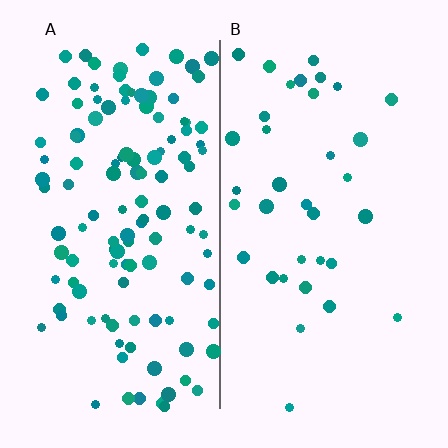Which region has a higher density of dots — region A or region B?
A (the left).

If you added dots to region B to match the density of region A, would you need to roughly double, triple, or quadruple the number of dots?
Approximately triple.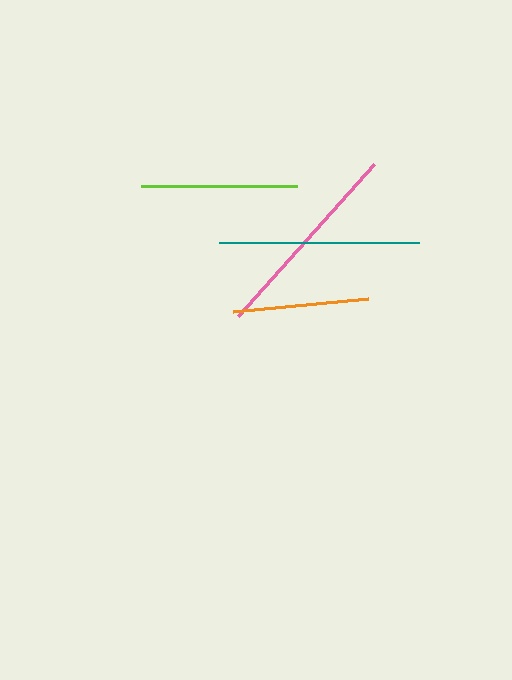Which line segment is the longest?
The pink line is the longest at approximately 204 pixels.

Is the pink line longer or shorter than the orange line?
The pink line is longer than the orange line.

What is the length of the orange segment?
The orange segment is approximately 136 pixels long.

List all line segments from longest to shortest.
From longest to shortest: pink, teal, lime, orange.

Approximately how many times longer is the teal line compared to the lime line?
The teal line is approximately 1.3 times the length of the lime line.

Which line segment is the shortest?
The orange line is the shortest at approximately 136 pixels.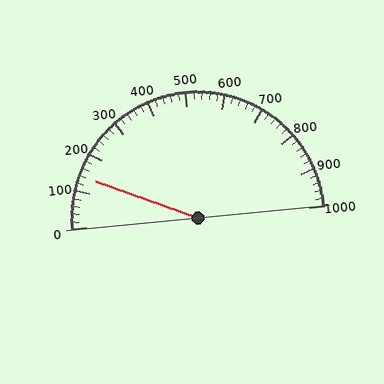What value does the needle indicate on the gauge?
The needle indicates approximately 140.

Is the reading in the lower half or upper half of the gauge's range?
The reading is in the lower half of the range (0 to 1000).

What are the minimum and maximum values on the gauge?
The gauge ranges from 0 to 1000.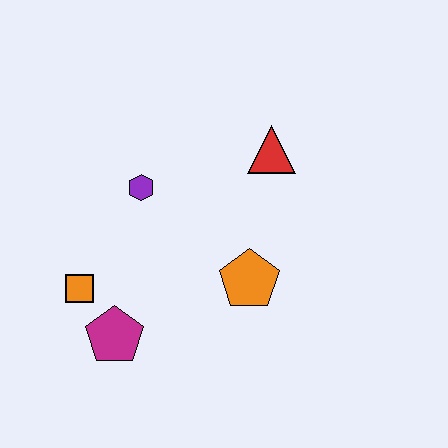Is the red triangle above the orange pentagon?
Yes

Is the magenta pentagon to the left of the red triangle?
Yes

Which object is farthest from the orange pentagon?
The orange square is farthest from the orange pentagon.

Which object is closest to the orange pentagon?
The red triangle is closest to the orange pentagon.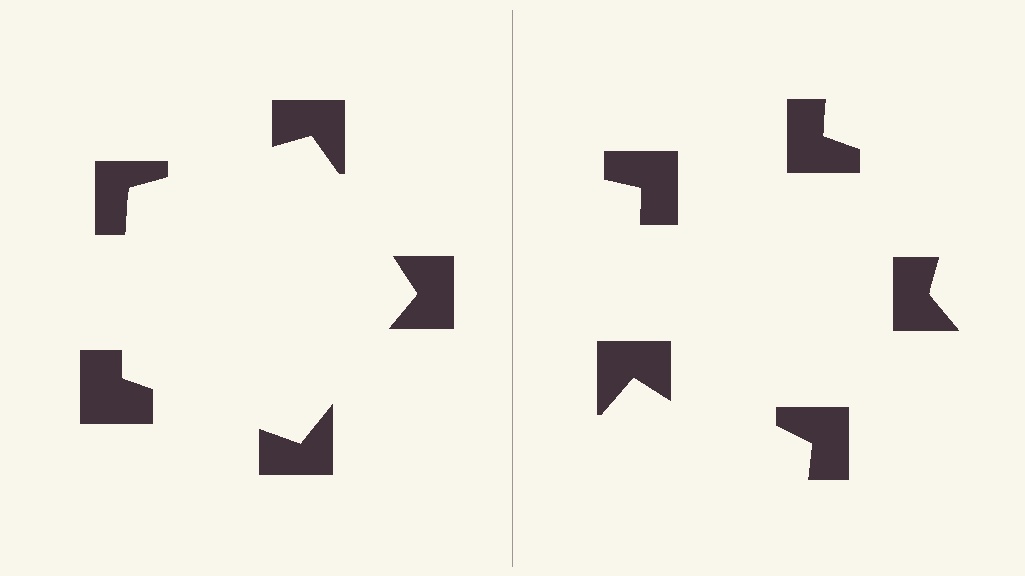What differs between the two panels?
The notched squares are positioned identically on both sides; only the wedge orientations differ. On the left they align to a pentagon; on the right they are misaligned.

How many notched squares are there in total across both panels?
10 — 5 on each side.